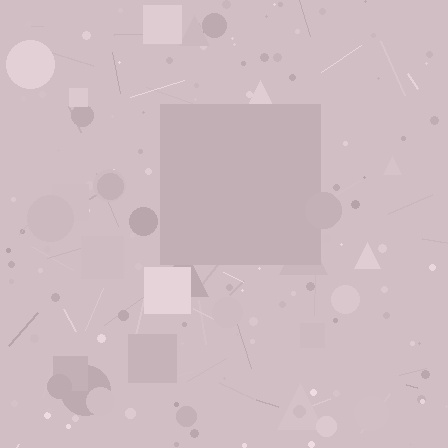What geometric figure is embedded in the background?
A square is embedded in the background.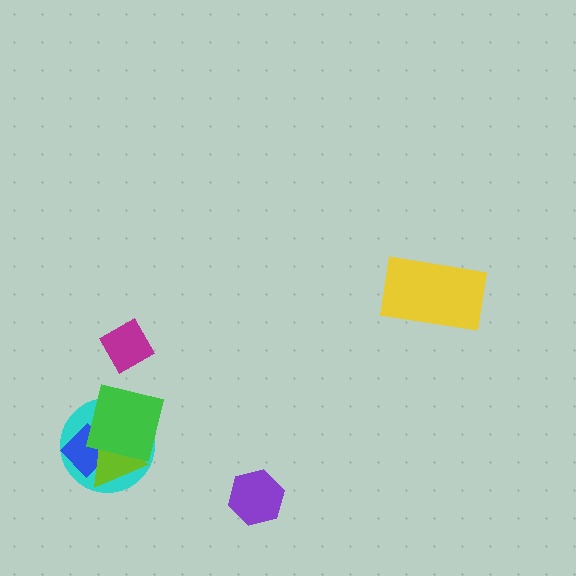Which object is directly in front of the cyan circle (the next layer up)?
The blue diamond is directly in front of the cyan circle.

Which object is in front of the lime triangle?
The green square is in front of the lime triangle.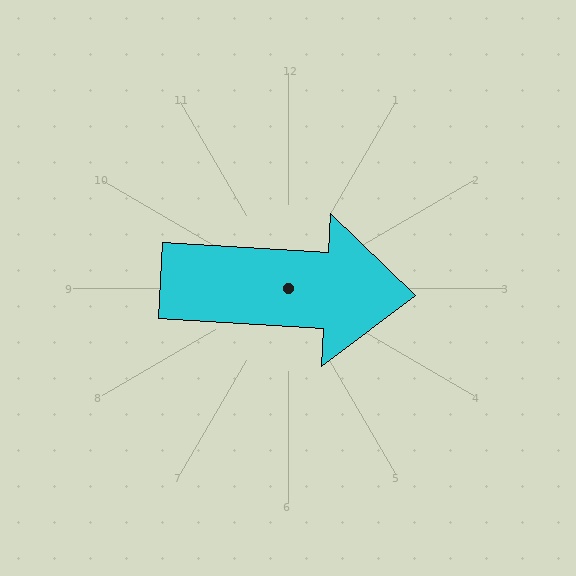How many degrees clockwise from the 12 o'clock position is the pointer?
Approximately 93 degrees.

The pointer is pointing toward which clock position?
Roughly 3 o'clock.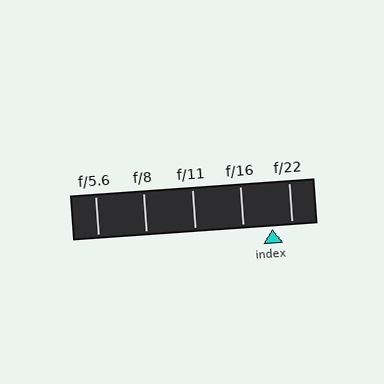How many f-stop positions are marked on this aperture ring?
There are 5 f-stop positions marked.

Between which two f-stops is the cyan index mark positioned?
The index mark is between f/16 and f/22.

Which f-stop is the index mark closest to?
The index mark is closest to f/22.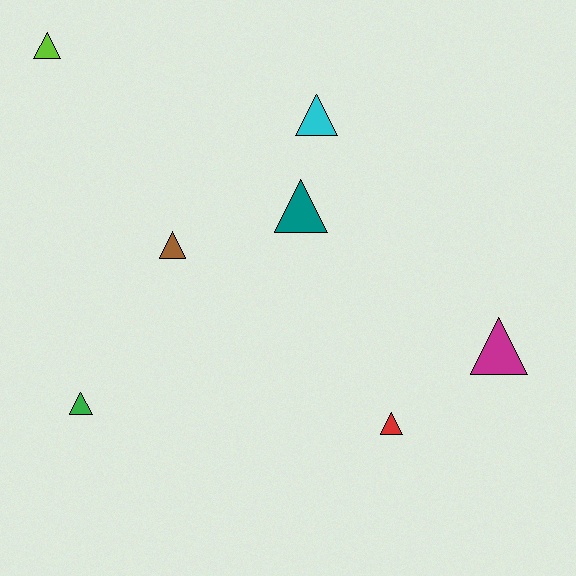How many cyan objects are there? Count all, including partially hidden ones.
There is 1 cyan object.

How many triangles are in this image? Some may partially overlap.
There are 7 triangles.